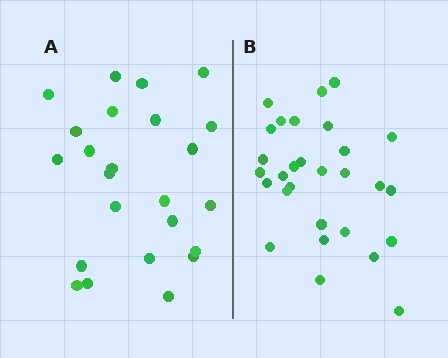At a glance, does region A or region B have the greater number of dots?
Region B (the right region) has more dots.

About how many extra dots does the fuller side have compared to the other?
Region B has about 5 more dots than region A.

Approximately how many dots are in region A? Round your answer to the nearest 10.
About 20 dots. (The exact count is 24, which rounds to 20.)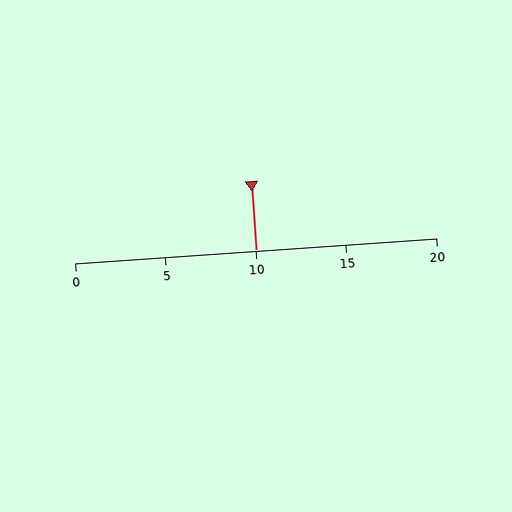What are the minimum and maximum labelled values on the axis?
The axis runs from 0 to 20.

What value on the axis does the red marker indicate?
The marker indicates approximately 10.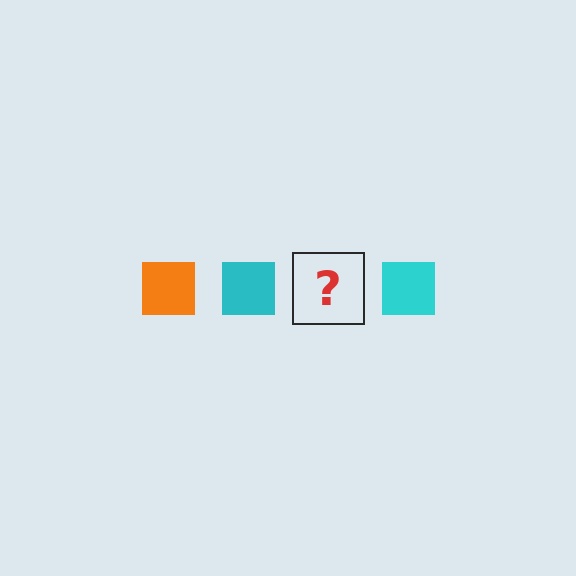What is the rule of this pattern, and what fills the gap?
The rule is that the pattern cycles through orange, cyan squares. The gap should be filled with an orange square.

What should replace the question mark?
The question mark should be replaced with an orange square.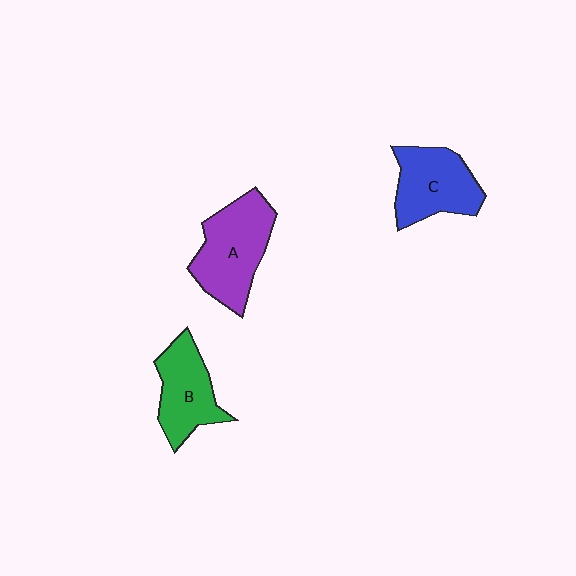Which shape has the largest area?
Shape A (purple).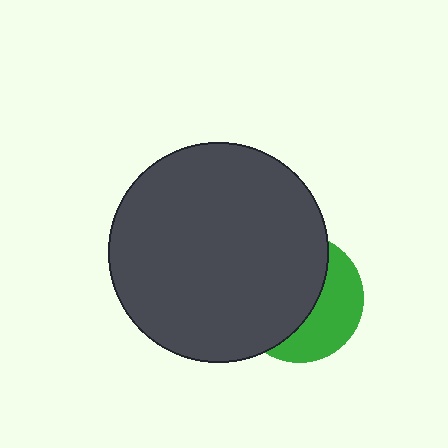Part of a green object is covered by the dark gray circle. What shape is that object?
It is a circle.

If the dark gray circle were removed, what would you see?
You would see the complete green circle.